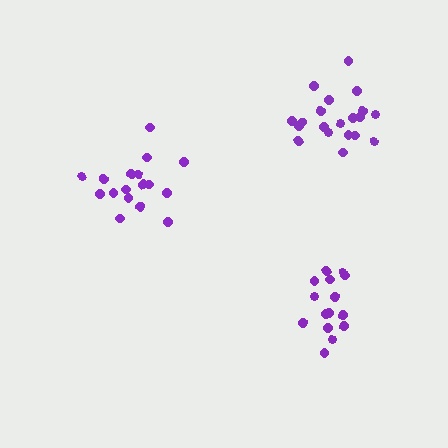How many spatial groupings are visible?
There are 3 spatial groupings.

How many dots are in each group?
Group 1: 15 dots, Group 2: 20 dots, Group 3: 17 dots (52 total).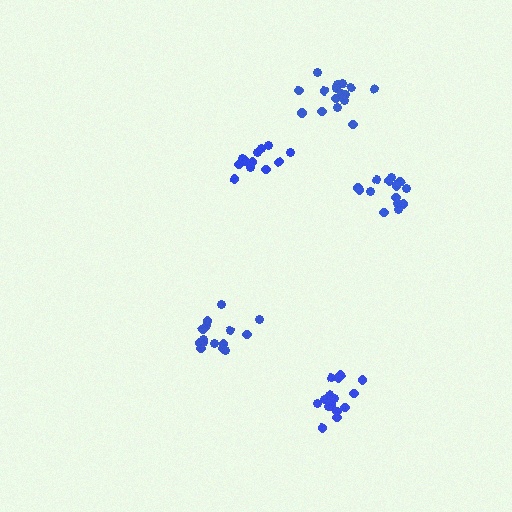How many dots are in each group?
Group 1: 14 dots, Group 2: 16 dots, Group 3: 12 dots, Group 4: 17 dots, Group 5: 15 dots (74 total).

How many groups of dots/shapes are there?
There are 5 groups.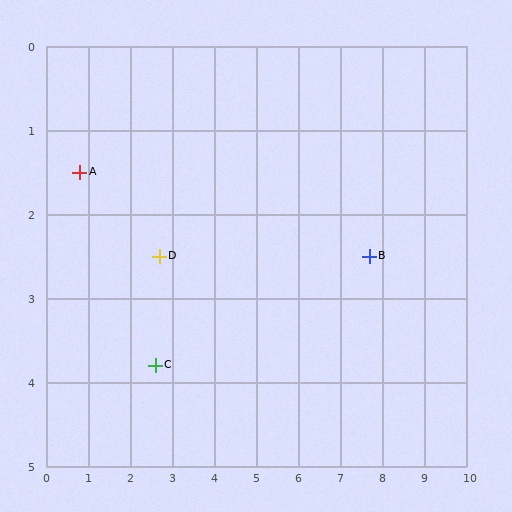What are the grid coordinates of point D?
Point D is at approximately (2.7, 2.5).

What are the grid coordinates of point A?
Point A is at approximately (0.8, 1.5).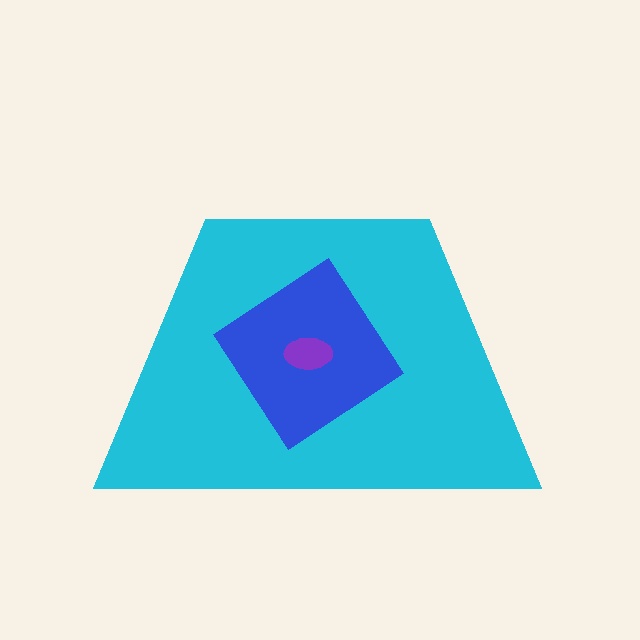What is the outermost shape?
The cyan trapezoid.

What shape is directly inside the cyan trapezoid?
The blue diamond.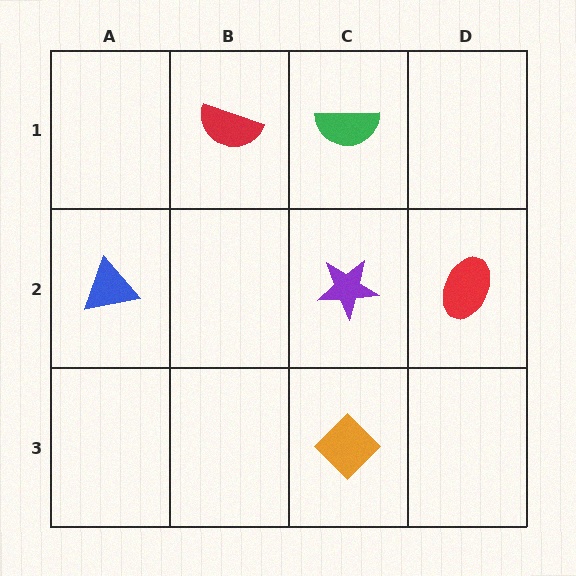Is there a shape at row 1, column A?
No, that cell is empty.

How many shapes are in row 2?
3 shapes.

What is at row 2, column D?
A red ellipse.